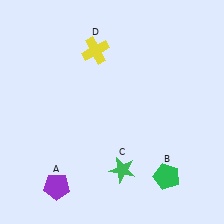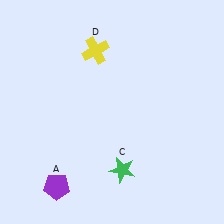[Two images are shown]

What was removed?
The green pentagon (B) was removed in Image 2.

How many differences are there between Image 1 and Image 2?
There is 1 difference between the two images.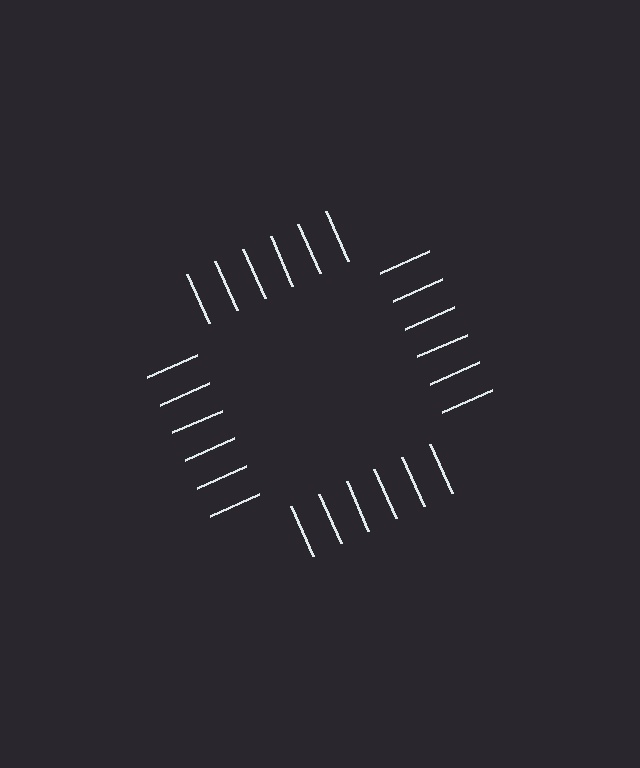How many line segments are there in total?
24 — 6 along each of the 4 edges.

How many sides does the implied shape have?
4 sides — the line-ends trace a square.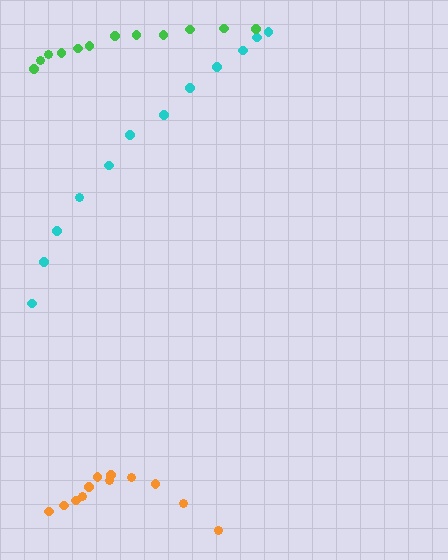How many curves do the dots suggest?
There are 3 distinct paths.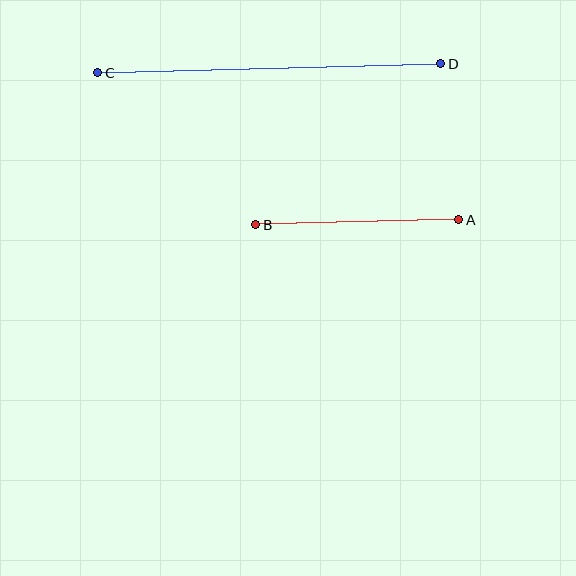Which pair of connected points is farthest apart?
Points C and D are farthest apart.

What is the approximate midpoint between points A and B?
The midpoint is at approximately (357, 222) pixels.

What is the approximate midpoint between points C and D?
The midpoint is at approximately (269, 68) pixels.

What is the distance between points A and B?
The distance is approximately 203 pixels.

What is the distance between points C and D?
The distance is approximately 343 pixels.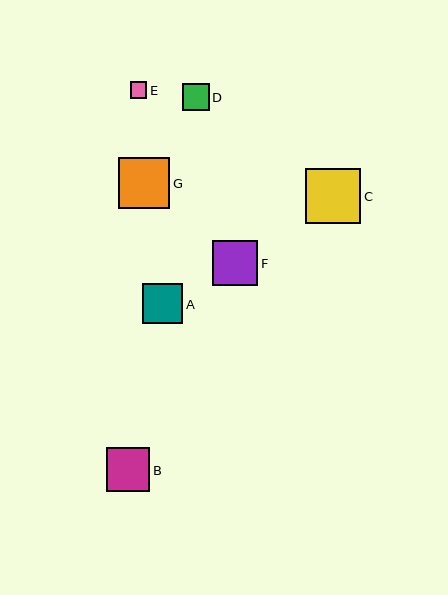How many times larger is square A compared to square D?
Square A is approximately 1.5 times the size of square D.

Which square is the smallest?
Square E is the smallest with a size of approximately 16 pixels.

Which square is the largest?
Square C is the largest with a size of approximately 55 pixels.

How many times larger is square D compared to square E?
Square D is approximately 1.7 times the size of square E.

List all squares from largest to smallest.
From largest to smallest: C, G, F, B, A, D, E.